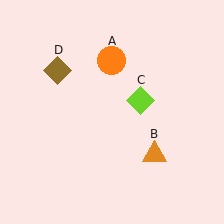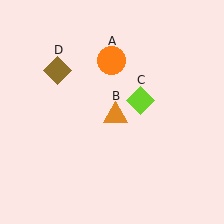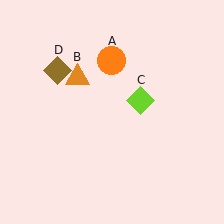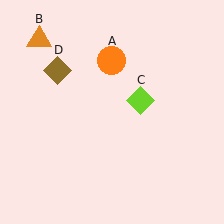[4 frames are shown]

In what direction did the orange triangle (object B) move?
The orange triangle (object B) moved up and to the left.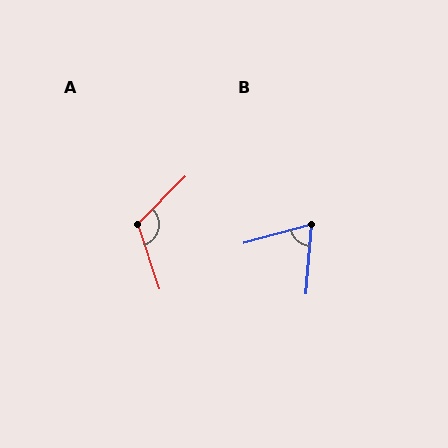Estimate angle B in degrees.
Approximately 70 degrees.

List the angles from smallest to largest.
B (70°), A (117°).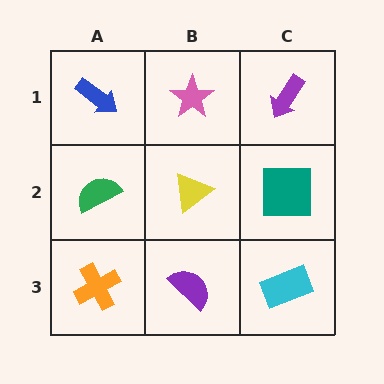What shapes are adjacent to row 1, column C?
A teal square (row 2, column C), a pink star (row 1, column B).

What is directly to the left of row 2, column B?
A green semicircle.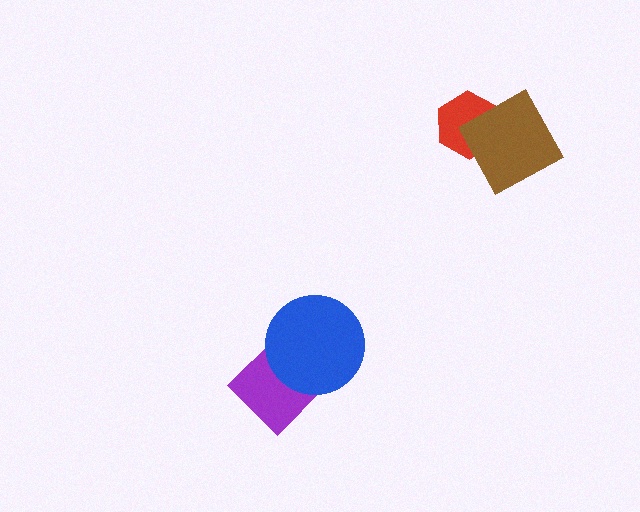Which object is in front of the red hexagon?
The brown square is in front of the red hexagon.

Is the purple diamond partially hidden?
Yes, it is partially covered by another shape.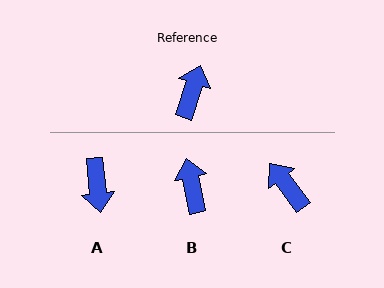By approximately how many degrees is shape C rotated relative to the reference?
Approximately 56 degrees counter-clockwise.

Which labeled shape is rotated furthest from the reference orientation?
A, about 155 degrees away.